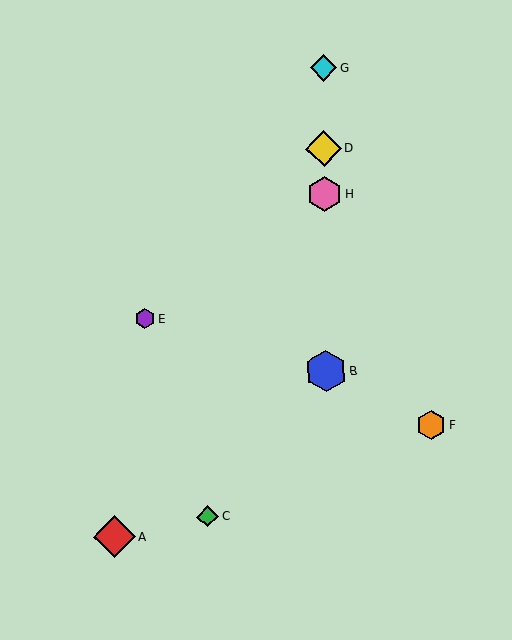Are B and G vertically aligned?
Yes, both are at x≈326.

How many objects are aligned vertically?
4 objects (B, D, G, H) are aligned vertically.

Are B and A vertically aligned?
No, B is at x≈326 and A is at x≈114.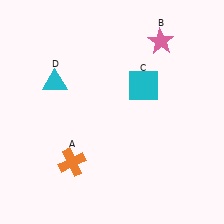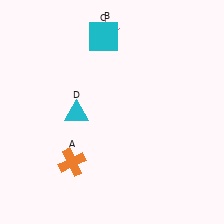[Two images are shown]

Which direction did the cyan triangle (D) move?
The cyan triangle (D) moved down.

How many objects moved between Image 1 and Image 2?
3 objects moved between the two images.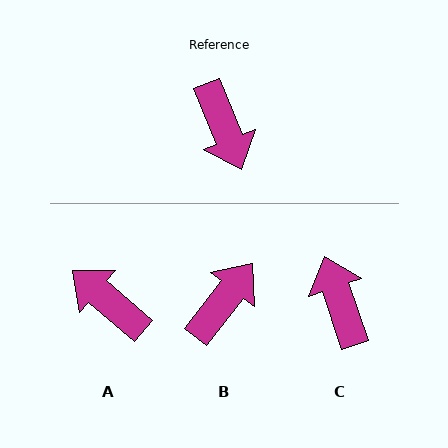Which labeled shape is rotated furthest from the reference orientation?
C, about 177 degrees away.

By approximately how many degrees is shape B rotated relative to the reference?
Approximately 120 degrees counter-clockwise.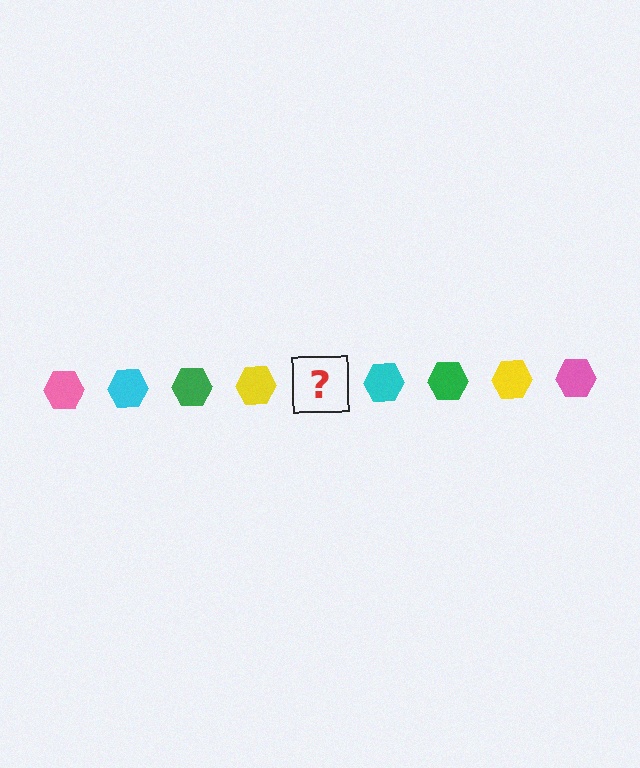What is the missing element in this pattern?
The missing element is a pink hexagon.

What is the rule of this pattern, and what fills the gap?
The rule is that the pattern cycles through pink, cyan, green, yellow hexagons. The gap should be filled with a pink hexagon.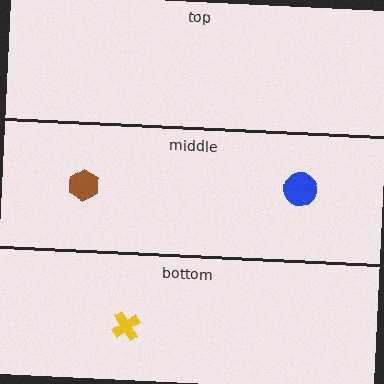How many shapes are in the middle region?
2.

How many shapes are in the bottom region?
1.